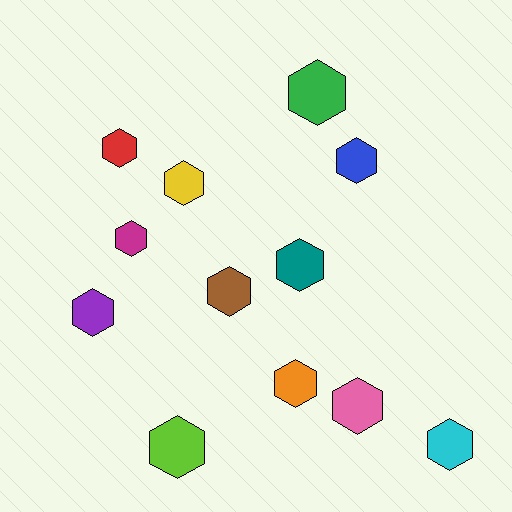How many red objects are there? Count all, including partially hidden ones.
There is 1 red object.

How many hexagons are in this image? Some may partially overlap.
There are 12 hexagons.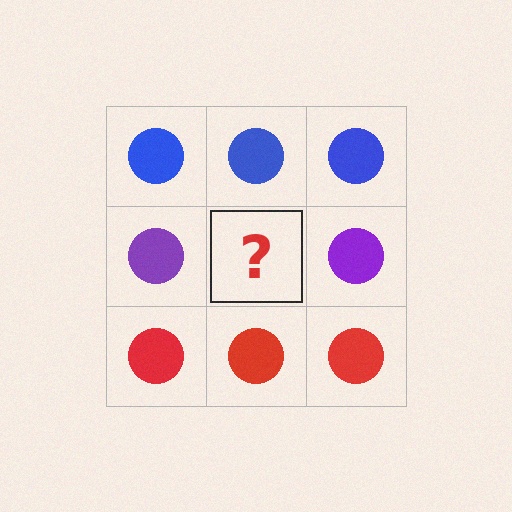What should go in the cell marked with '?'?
The missing cell should contain a purple circle.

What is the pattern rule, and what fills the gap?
The rule is that each row has a consistent color. The gap should be filled with a purple circle.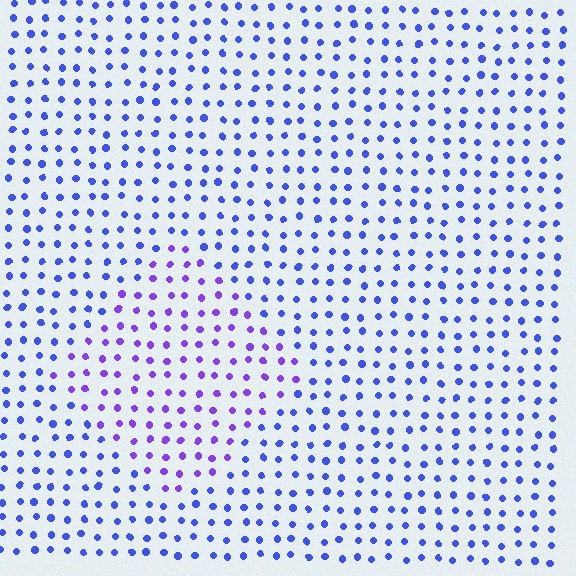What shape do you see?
I see a diamond.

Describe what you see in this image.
The image is filled with small blue elements in a uniform arrangement. A diamond-shaped region is visible where the elements are tinted to a slightly different hue, forming a subtle color boundary.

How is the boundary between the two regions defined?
The boundary is defined purely by a slight shift in hue (about 34 degrees). Spacing, size, and orientation are identical on both sides.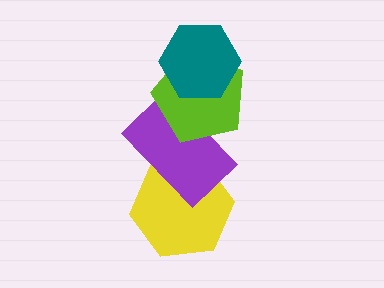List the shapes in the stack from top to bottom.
From top to bottom: the teal hexagon, the lime pentagon, the purple rectangle, the yellow hexagon.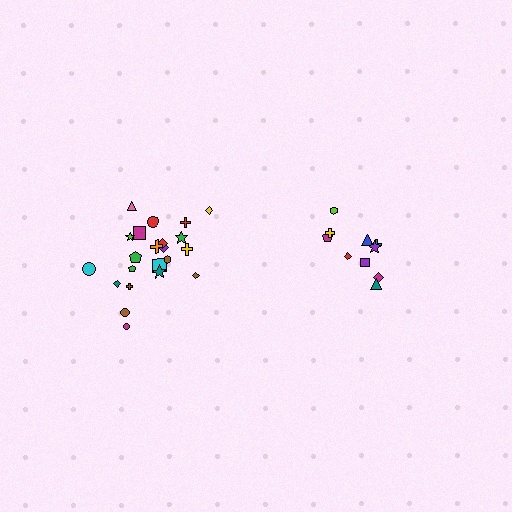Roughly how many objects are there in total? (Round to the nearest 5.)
Roughly 30 objects in total.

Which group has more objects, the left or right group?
The left group.